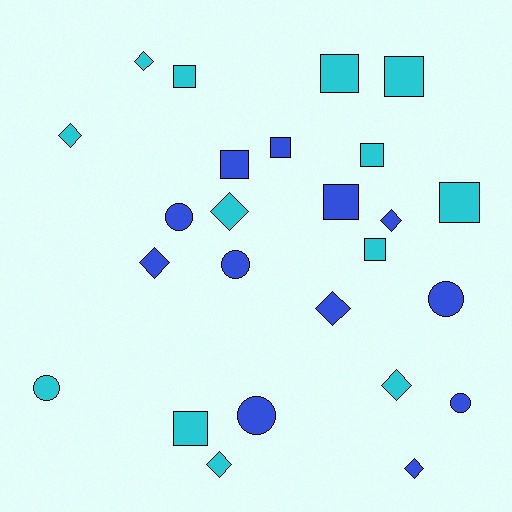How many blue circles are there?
There are 5 blue circles.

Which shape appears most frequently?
Square, with 10 objects.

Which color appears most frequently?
Cyan, with 13 objects.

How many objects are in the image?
There are 25 objects.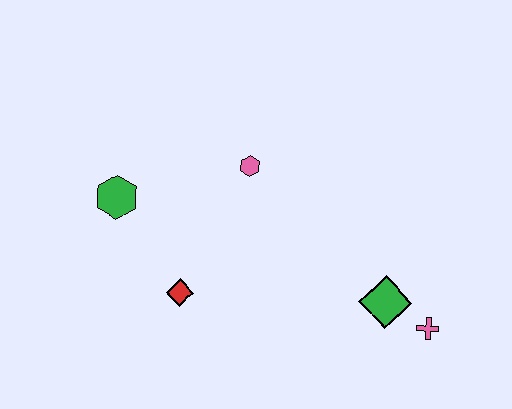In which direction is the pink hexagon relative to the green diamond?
The pink hexagon is to the left of the green diamond.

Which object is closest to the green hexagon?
The red diamond is closest to the green hexagon.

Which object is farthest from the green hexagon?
The pink cross is farthest from the green hexagon.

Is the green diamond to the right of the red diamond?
Yes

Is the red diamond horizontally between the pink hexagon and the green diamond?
No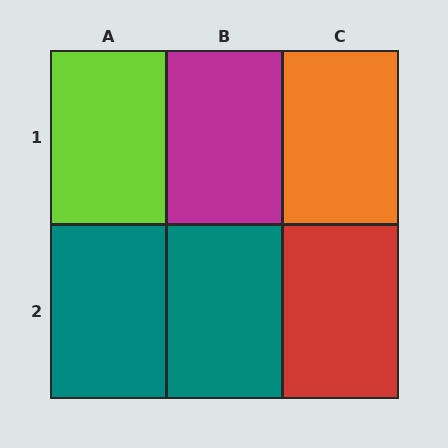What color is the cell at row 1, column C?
Orange.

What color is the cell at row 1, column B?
Magenta.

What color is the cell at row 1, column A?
Lime.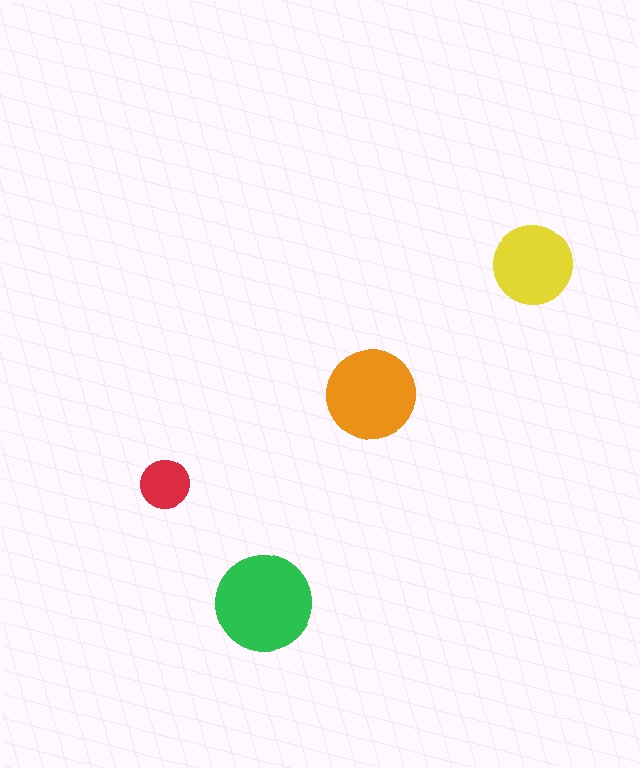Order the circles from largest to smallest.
the green one, the orange one, the yellow one, the red one.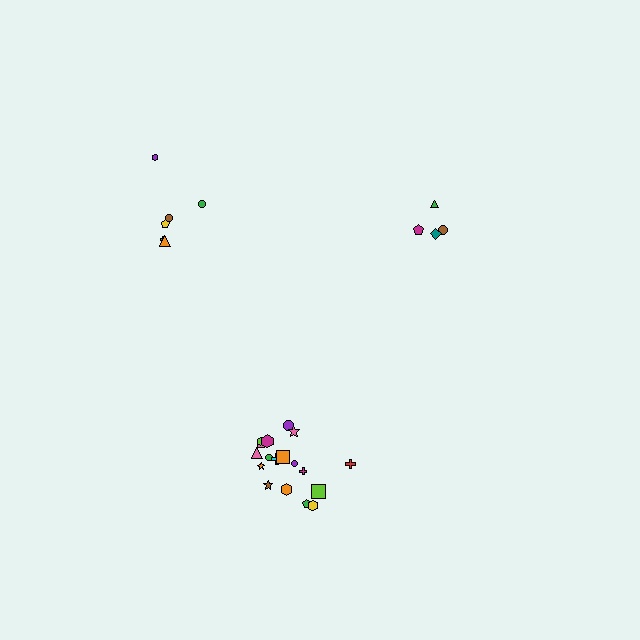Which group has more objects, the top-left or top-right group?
The top-left group.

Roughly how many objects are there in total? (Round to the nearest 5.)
Roughly 30 objects in total.